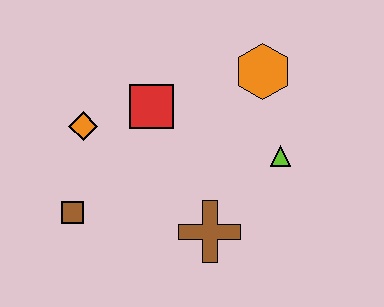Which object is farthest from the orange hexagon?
The brown square is farthest from the orange hexagon.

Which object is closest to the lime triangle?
The orange hexagon is closest to the lime triangle.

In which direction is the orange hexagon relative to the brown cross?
The orange hexagon is above the brown cross.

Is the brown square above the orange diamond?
No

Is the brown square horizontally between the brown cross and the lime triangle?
No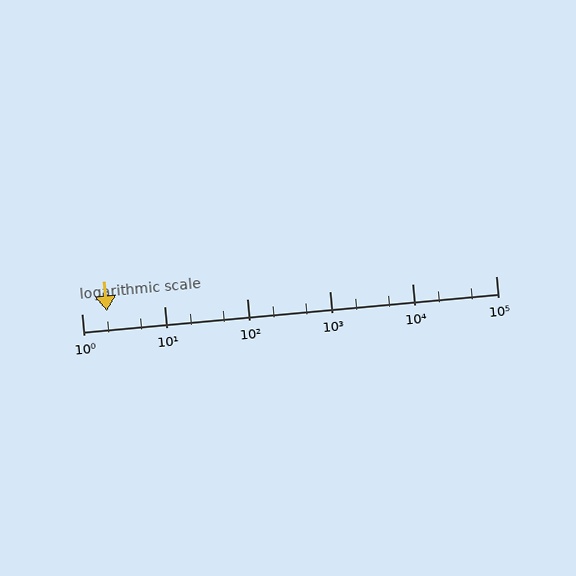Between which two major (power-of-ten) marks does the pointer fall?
The pointer is between 1 and 10.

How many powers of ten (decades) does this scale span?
The scale spans 5 decades, from 1 to 100000.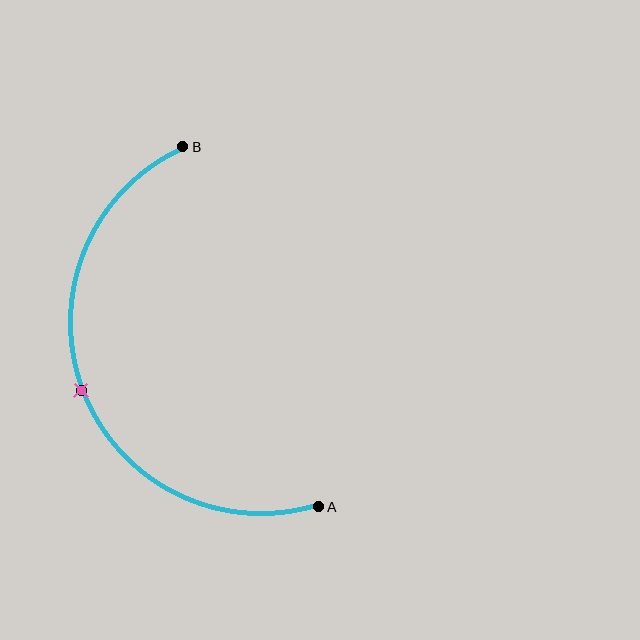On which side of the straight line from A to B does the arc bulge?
The arc bulges to the left of the straight line connecting A and B.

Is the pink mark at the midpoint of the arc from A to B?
Yes. The pink mark lies on the arc at equal arc-length from both A and B — it is the arc midpoint.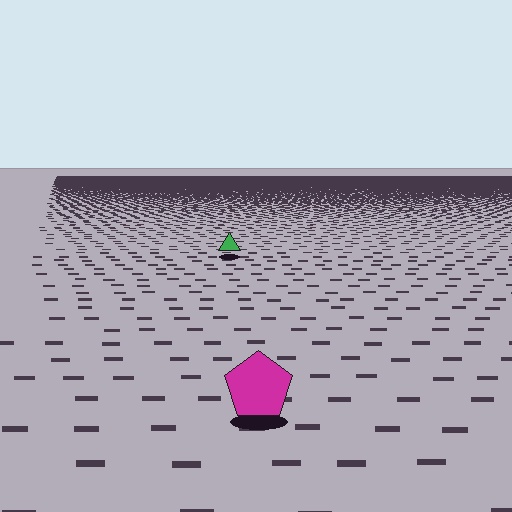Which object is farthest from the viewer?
The green triangle is farthest from the viewer. It appears smaller and the ground texture around it is denser.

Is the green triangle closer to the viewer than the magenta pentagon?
No. The magenta pentagon is closer — you can tell from the texture gradient: the ground texture is coarser near it.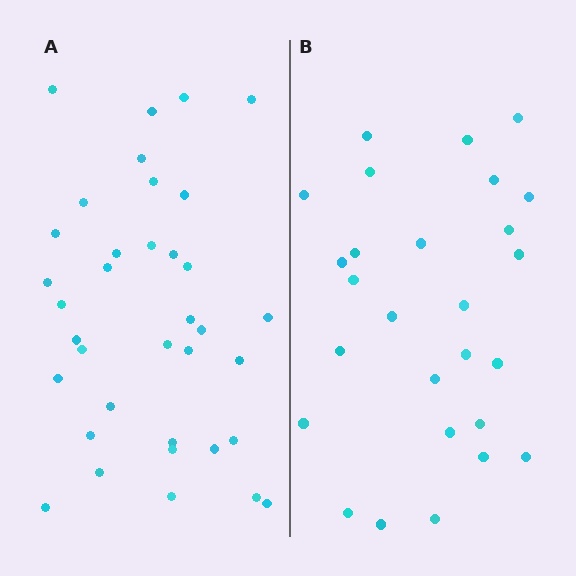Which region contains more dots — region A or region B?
Region A (the left region) has more dots.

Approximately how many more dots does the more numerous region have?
Region A has roughly 8 or so more dots than region B.